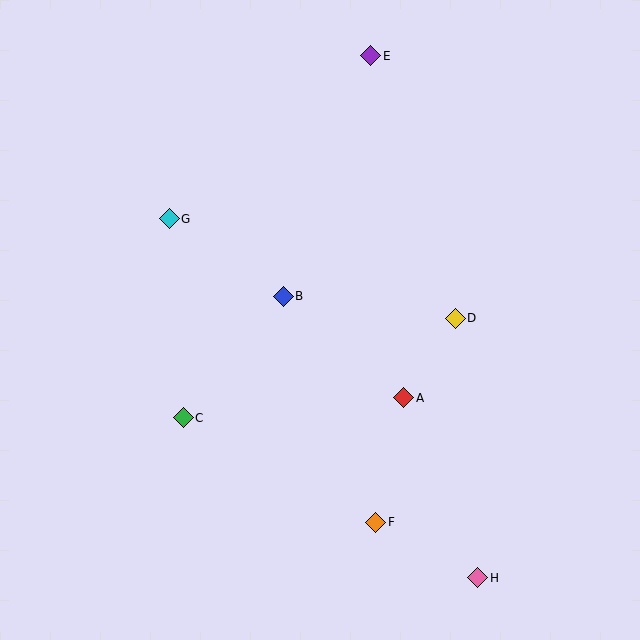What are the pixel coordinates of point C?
Point C is at (183, 418).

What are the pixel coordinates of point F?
Point F is at (376, 522).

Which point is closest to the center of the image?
Point B at (283, 296) is closest to the center.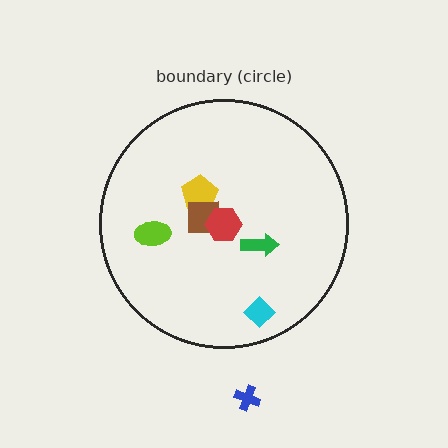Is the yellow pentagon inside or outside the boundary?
Inside.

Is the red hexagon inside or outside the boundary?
Inside.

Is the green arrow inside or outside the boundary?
Inside.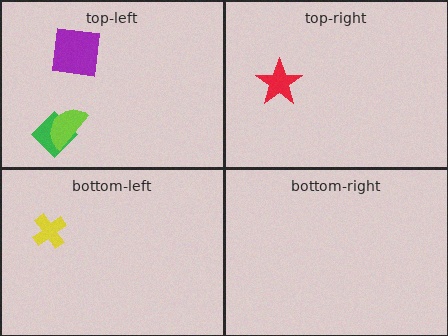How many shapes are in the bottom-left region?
1.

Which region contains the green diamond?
The top-left region.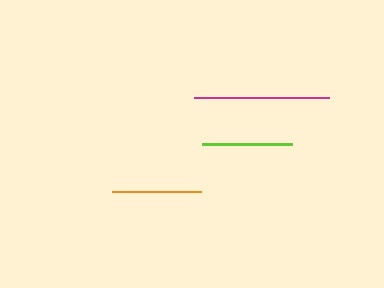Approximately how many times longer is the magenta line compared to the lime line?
The magenta line is approximately 1.5 times the length of the lime line.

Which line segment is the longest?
The magenta line is the longest at approximately 135 pixels.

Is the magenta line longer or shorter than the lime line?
The magenta line is longer than the lime line.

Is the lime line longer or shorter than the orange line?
The lime line is longer than the orange line.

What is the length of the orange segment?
The orange segment is approximately 89 pixels long.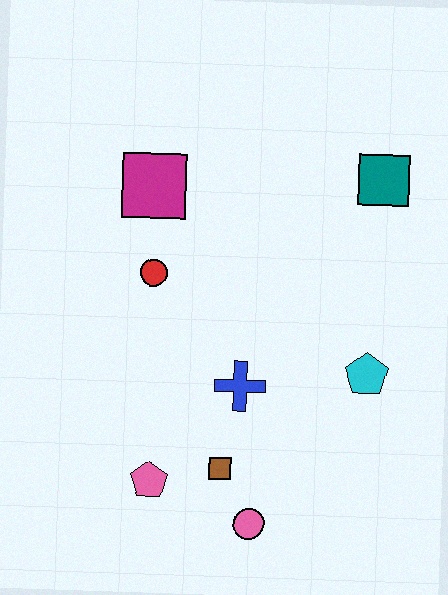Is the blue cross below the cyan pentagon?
Yes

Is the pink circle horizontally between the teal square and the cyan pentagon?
No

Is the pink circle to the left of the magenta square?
No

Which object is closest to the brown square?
The pink circle is closest to the brown square.